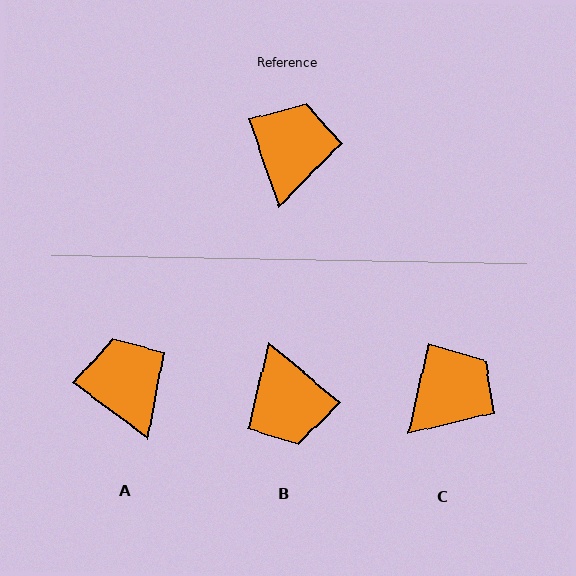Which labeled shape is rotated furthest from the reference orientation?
B, about 149 degrees away.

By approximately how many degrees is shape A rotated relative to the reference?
Approximately 34 degrees counter-clockwise.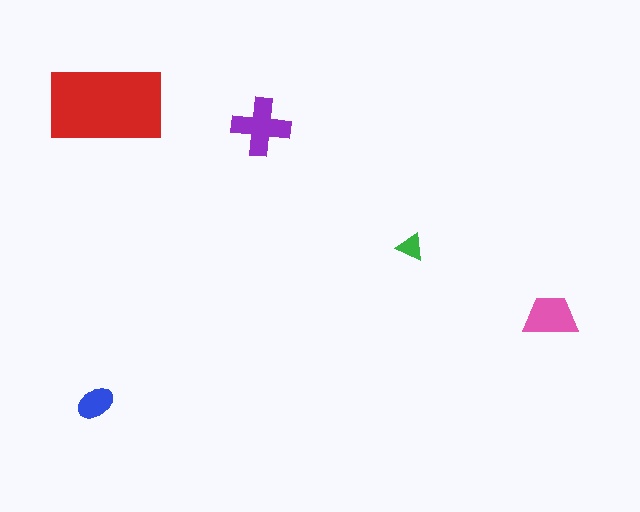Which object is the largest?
The red rectangle.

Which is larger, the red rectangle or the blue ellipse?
The red rectangle.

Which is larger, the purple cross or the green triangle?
The purple cross.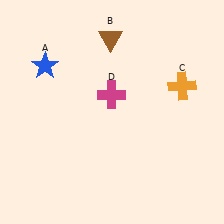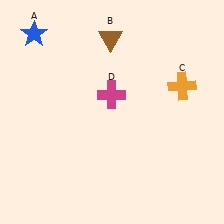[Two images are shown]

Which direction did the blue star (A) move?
The blue star (A) moved up.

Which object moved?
The blue star (A) moved up.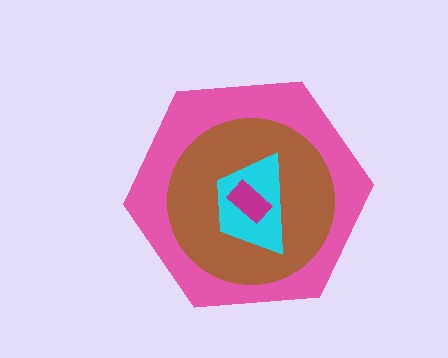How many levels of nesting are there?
4.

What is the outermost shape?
The pink hexagon.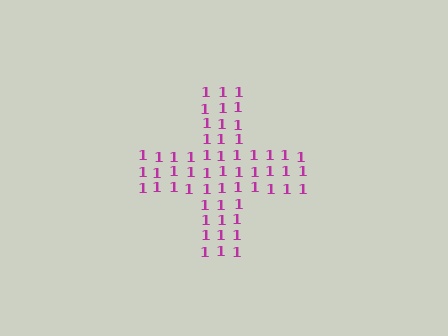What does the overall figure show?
The overall figure shows a cross.